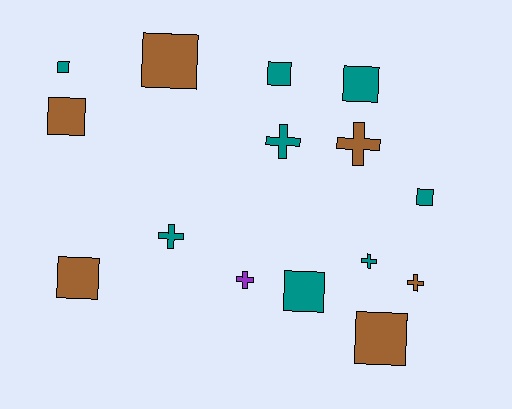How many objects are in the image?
There are 15 objects.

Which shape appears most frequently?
Square, with 9 objects.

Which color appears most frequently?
Teal, with 8 objects.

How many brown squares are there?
There are 4 brown squares.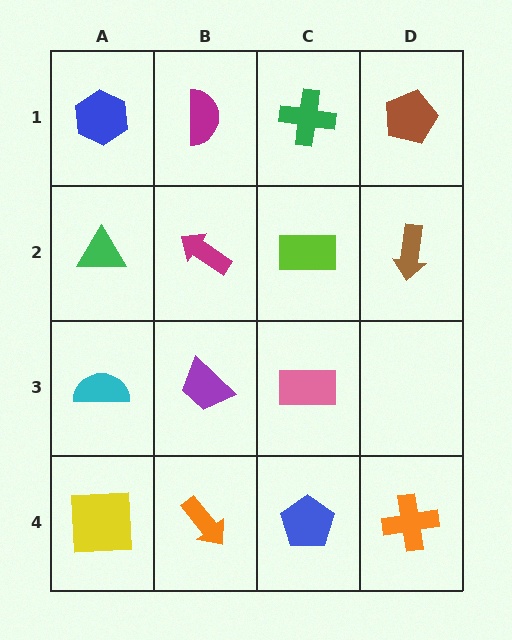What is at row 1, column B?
A magenta semicircle.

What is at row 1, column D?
A brown pentagon.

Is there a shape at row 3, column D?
No, that cell is empty.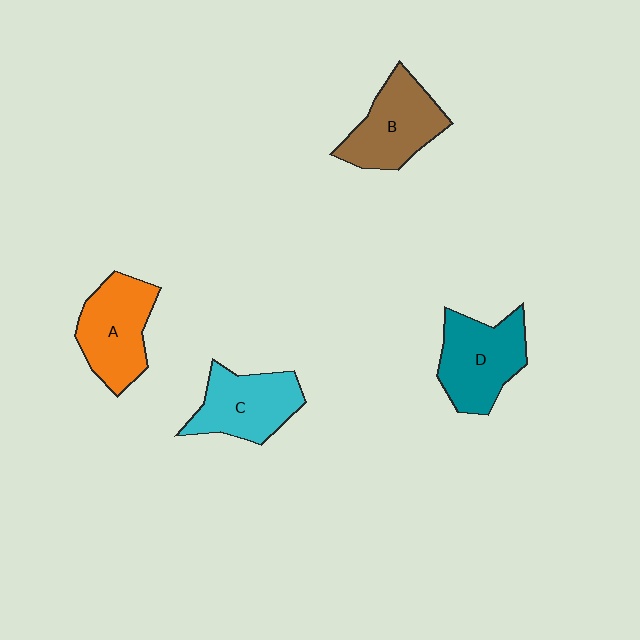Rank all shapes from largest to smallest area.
From largest to smallest: D (teal), A (orange), B (brown), C (cyan).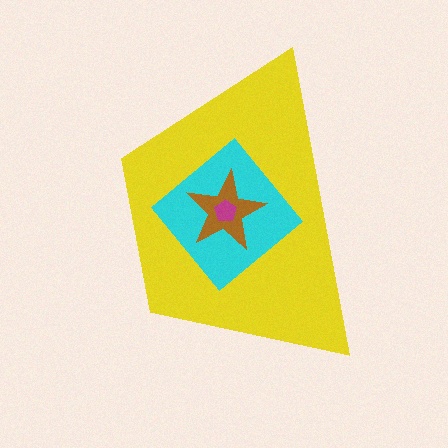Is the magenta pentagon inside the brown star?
Yes.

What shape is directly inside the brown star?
The magenta pentagon.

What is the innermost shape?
The magenta pentagon.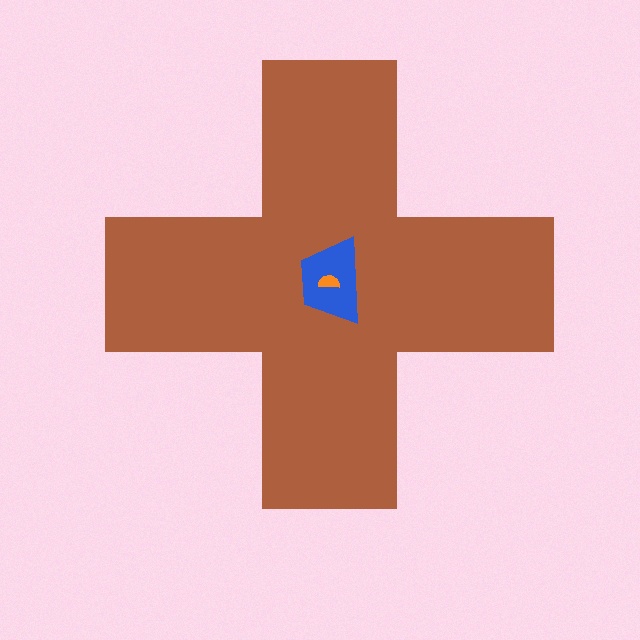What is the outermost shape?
The brown cross.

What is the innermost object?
The orange semicircle.